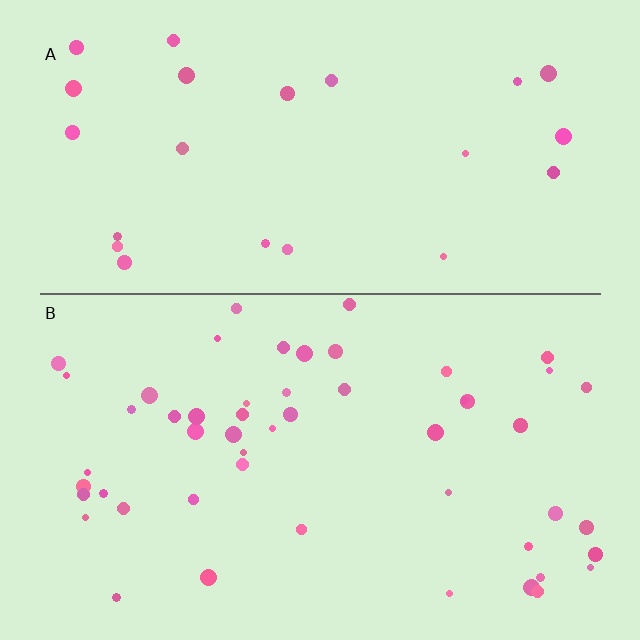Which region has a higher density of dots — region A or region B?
B (the bottom).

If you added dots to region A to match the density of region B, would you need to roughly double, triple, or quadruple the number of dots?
Approximately double.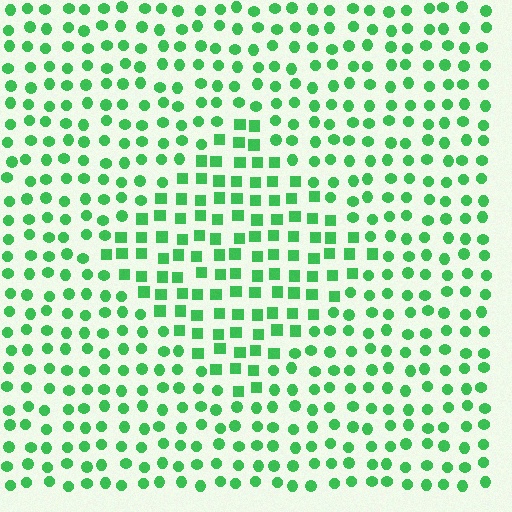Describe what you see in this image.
The image is filled with small green elements arranged in a uniform grid. A diamond-shaped region contains squares, while the surrounding area contains circles. The boundary is defined purely by the change in element shape.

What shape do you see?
I see a diamond.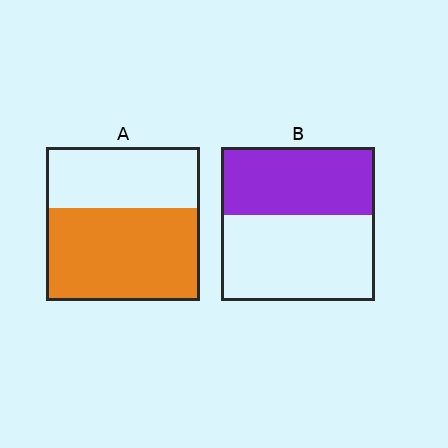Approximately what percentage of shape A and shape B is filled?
A is approximately 60% and B is approximately 45%.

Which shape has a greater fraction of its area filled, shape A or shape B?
Shape A.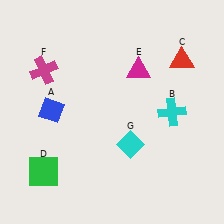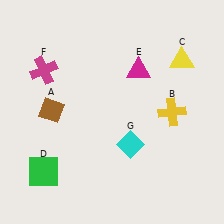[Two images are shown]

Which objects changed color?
A changed from blue to brown. B changed from cyan to yellow. C changed from red to yellow.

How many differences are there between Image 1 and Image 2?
There are 3 differences between the two images.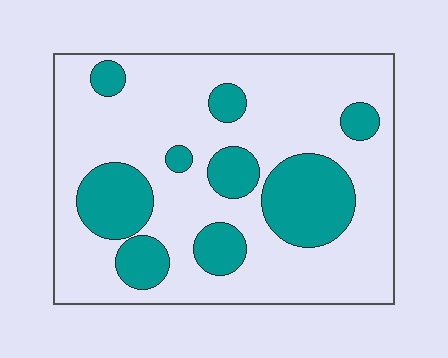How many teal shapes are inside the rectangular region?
9.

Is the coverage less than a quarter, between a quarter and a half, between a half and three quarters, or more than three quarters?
Between a quarter and a half.